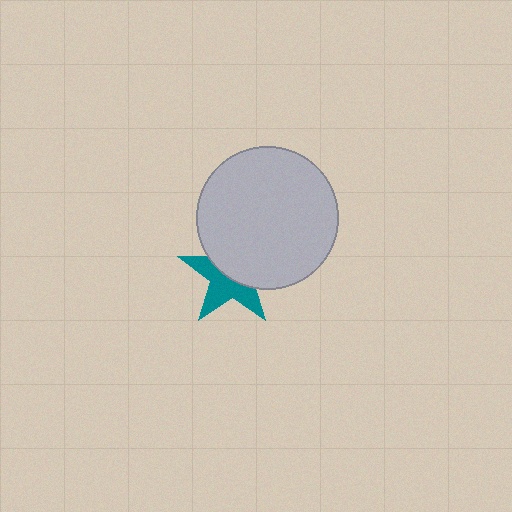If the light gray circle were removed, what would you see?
You would see the complete teal star.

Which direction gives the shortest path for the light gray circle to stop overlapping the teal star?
Moving up gives the shortest separation.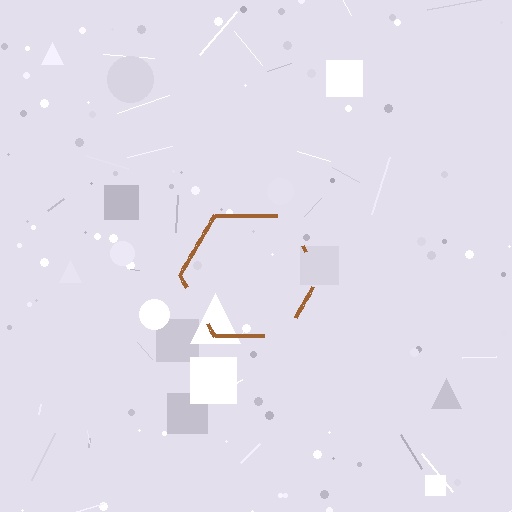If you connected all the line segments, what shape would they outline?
They would outline a hexagon.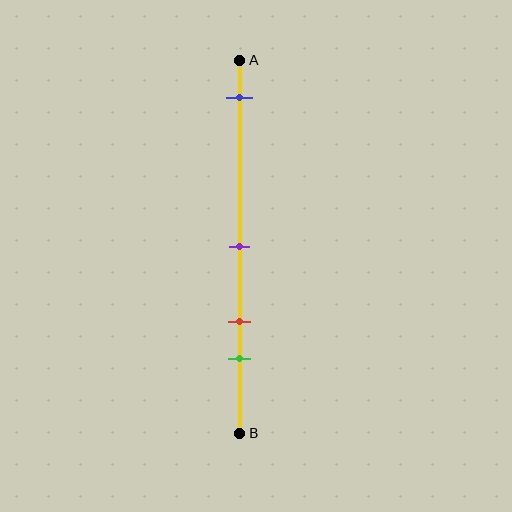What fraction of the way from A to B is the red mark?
The red mark is approximately 70% (0.7) of the way from A to B.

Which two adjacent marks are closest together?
The red and green marks are the closest adjacent pair.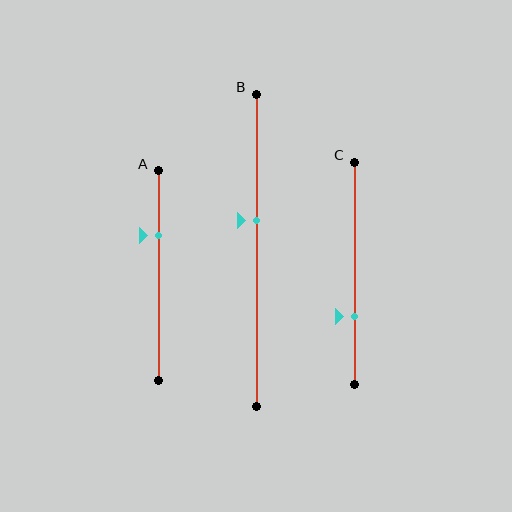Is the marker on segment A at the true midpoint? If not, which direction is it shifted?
No, the marker on segment A is shifted upward by about 19% of the segment length.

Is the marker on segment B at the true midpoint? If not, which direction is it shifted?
No, the marker on segment B is shifted upward by about 9% of the segment length.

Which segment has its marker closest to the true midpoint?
Segment B has its marker closest to the true midpoint.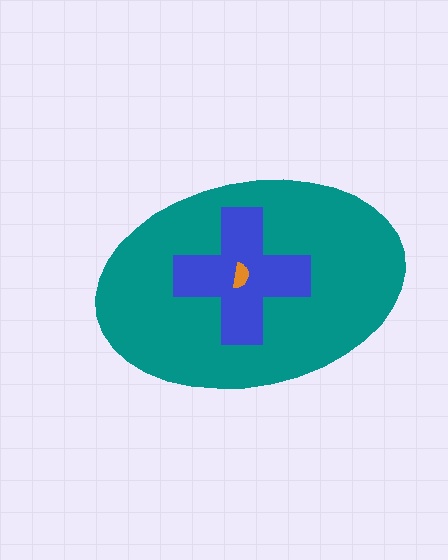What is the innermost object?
The orange semicircle.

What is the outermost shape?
The teal ellipse.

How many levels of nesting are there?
3.